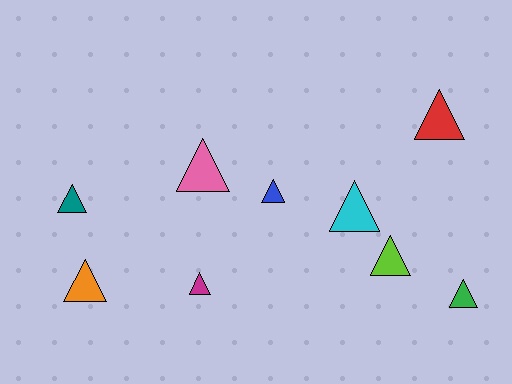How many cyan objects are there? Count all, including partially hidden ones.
There is 1 cyan object.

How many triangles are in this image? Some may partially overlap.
There are 9 triangles.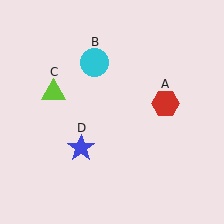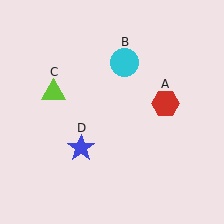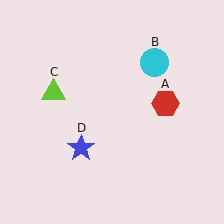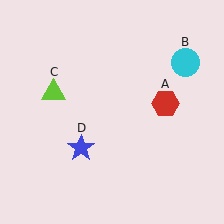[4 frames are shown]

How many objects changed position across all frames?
1 object changed position: cyan circle (object B).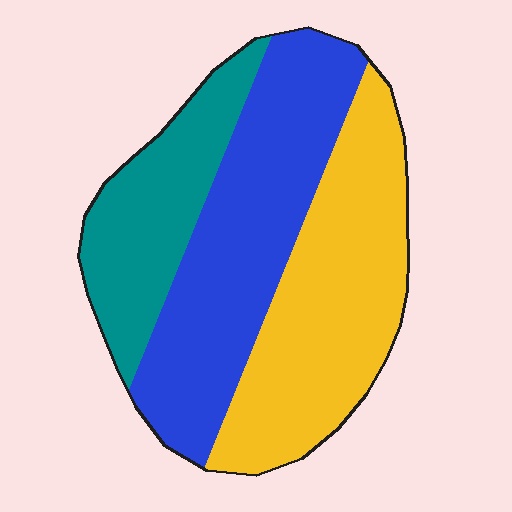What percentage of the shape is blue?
Blue takes up between a quarter and a half of the shape.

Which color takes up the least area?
Teal, at roughly 25%.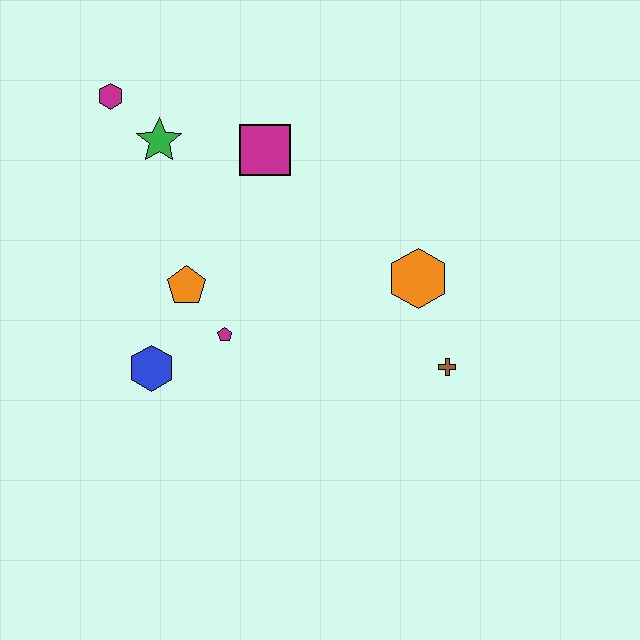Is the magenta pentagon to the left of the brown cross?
Yes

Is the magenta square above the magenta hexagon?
No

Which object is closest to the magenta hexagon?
The green star is closest to the magenta hexagon.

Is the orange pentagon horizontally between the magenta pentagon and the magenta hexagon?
Yes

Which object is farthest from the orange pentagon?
The brown cross is farthest from the orange pentagon.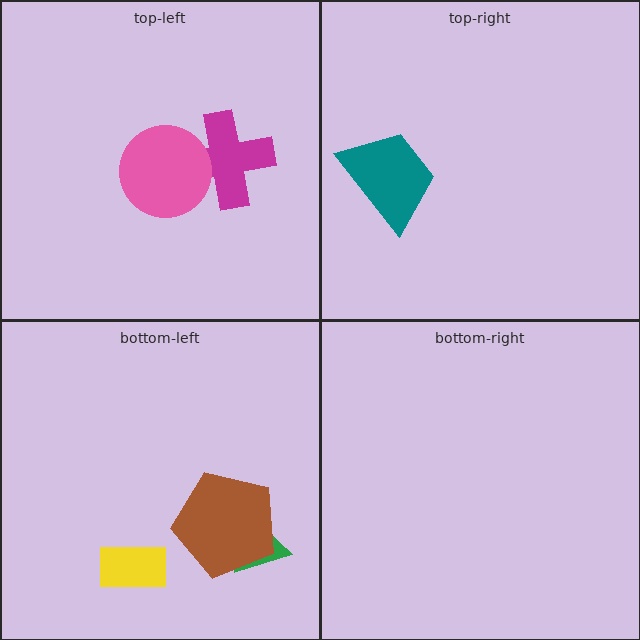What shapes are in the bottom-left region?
The yellow rectangle, the green triangle, the brown pentagon.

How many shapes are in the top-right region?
1.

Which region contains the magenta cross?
The top-left region.